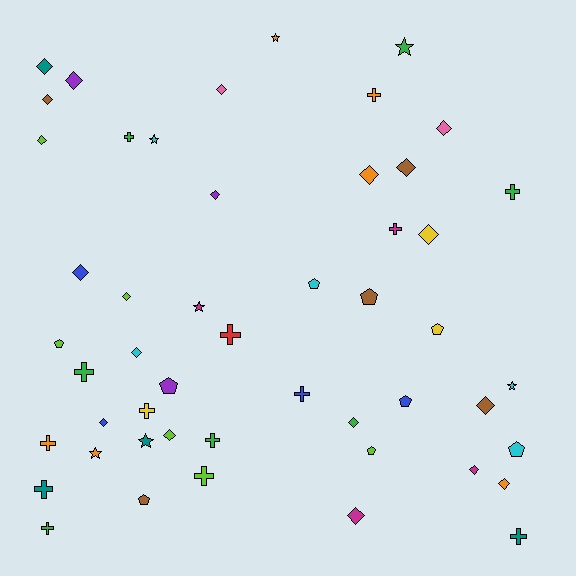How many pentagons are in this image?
There are 9 pentagons.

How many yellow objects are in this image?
There are 3 yellow objects.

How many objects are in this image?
There are 50 objects.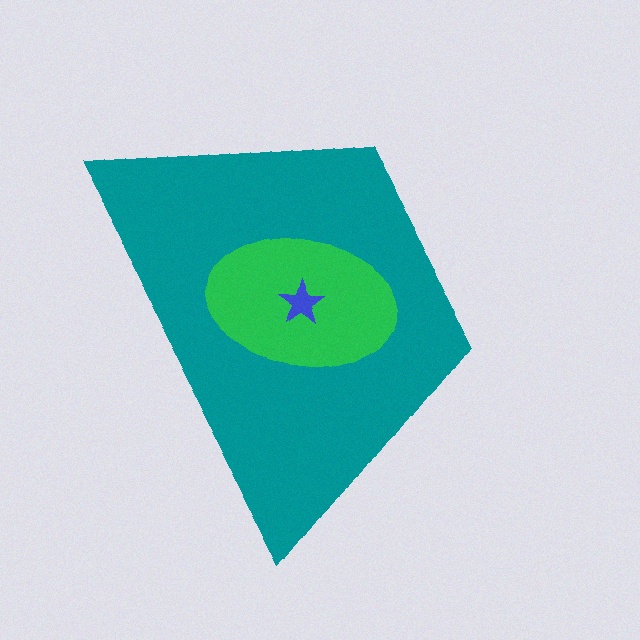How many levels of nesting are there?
3.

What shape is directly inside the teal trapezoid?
The green ellipse.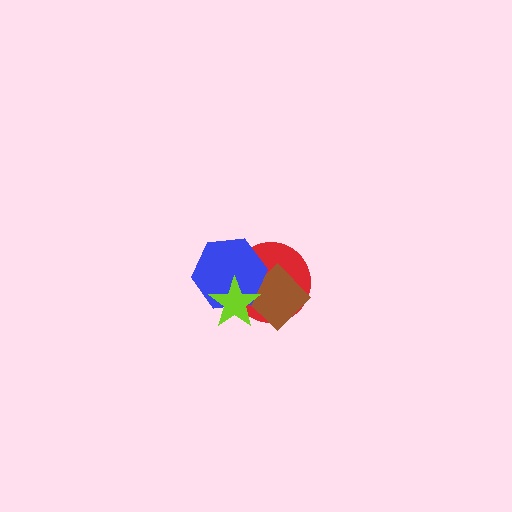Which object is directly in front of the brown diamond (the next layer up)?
The blue hexagon is directly in front of the brown diamond.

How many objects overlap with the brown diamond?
3 objects overlap with the brown diamond.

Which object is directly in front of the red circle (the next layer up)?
The brown diamond is directly in front of the red circle.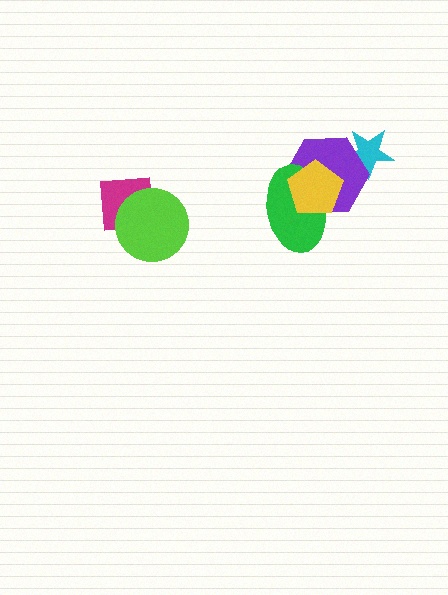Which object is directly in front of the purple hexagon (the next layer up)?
The green ellipse is directly in front of the purple hexagon.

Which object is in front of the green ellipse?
The yellow pentagon is in front of the green ellipse.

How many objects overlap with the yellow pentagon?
2 objects overlap with the yellow pentagon.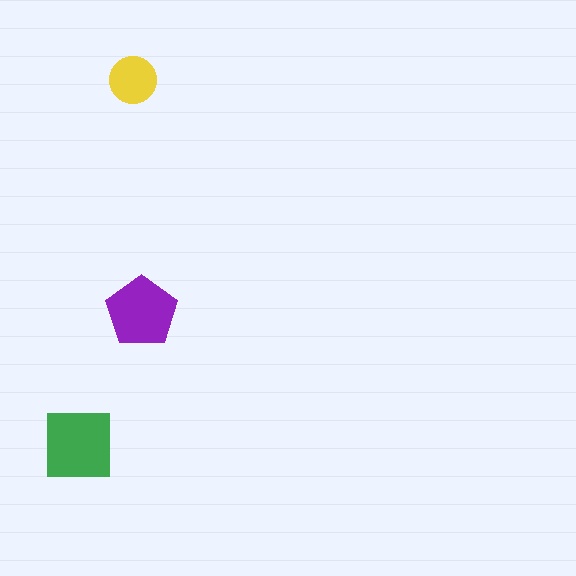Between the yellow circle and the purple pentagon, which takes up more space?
The purple pentagon.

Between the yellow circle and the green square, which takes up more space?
The green square.